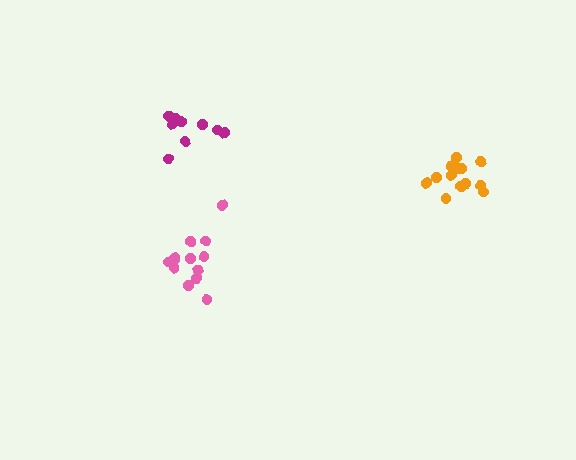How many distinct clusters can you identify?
There are 3 distinct clusters.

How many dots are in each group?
Group 1: 13 dots, Group 2: 10 dots, Group 3: 13 dots (36 total).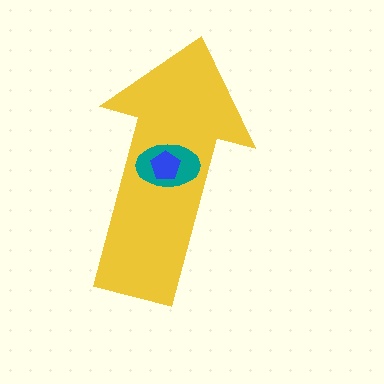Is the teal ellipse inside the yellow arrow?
Yes.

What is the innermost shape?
The blue pentagon.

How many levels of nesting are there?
3.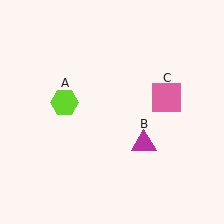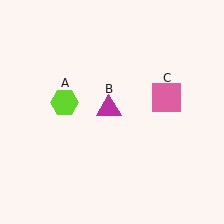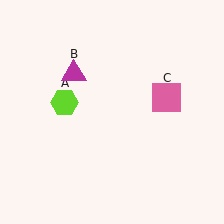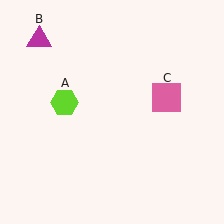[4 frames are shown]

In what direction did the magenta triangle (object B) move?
The magenta triangle (object B) moved up and to the left.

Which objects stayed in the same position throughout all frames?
Lime hexagon (object A) and pink square (object C) remained stationary.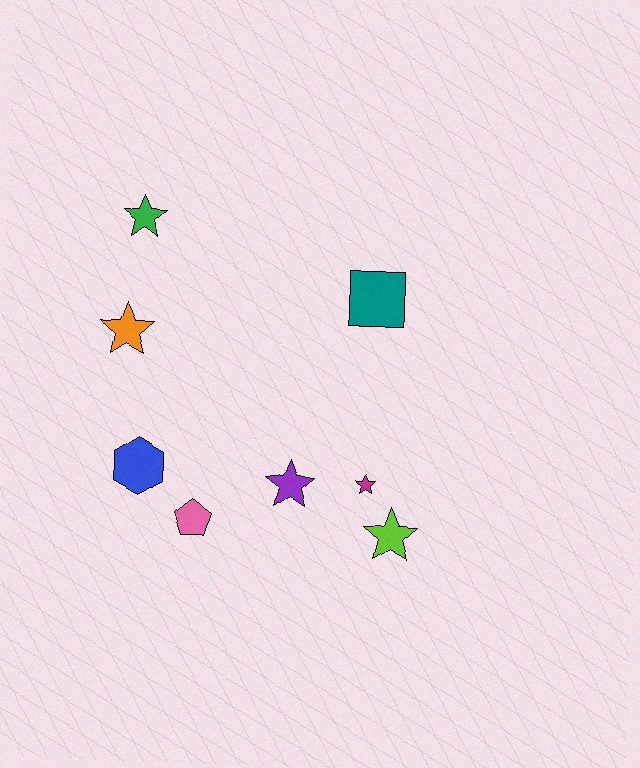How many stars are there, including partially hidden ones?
There are 5 stars.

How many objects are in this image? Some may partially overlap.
There are 8 objects.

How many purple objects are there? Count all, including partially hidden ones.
There is 1 purple object.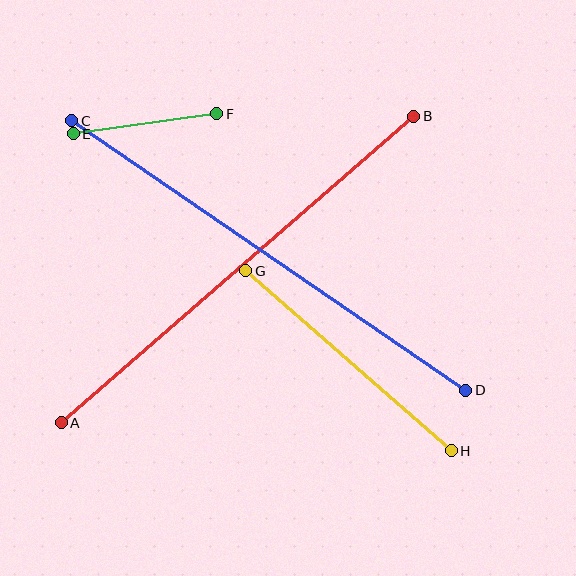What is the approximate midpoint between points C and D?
The midpoint is at approximately (269, 256) pixels.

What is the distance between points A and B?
The distance is approximately 467 pixels.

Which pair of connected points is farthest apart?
Points C and D are farthest apart.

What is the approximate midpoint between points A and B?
The midpoint is at approximately (237, 269) pixels.